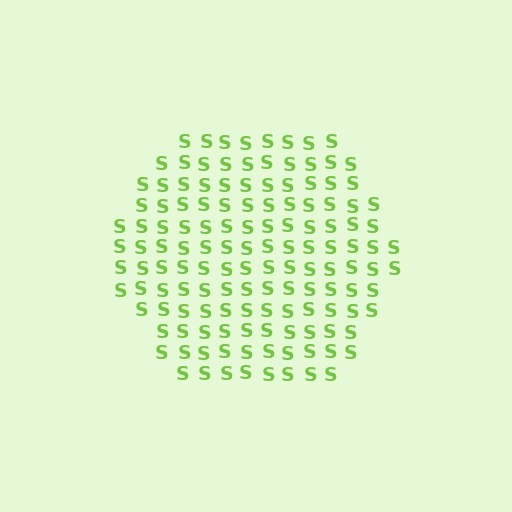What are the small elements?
The small elements are letter S's.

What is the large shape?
The large shape is a hexagon.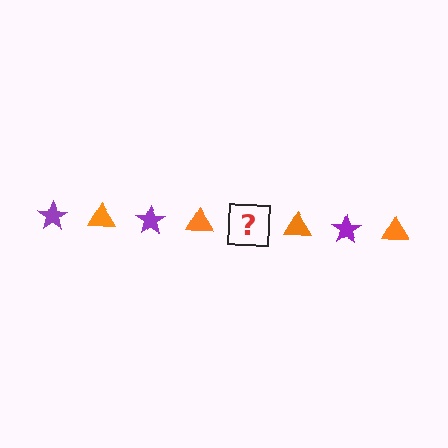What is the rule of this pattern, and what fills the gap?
The rule is that the pattern alternates between purple star and orange triangle. The gap should be filled with a purple star.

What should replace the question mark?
The question mark should be replaced with a purple star.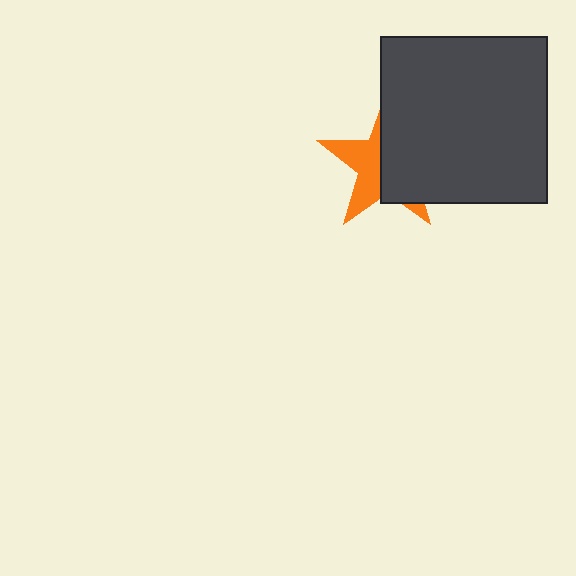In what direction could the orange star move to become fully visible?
The orange star could move left. That would shift it out from behind the dark gray square entirely.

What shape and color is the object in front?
The object in front is a dark gray square.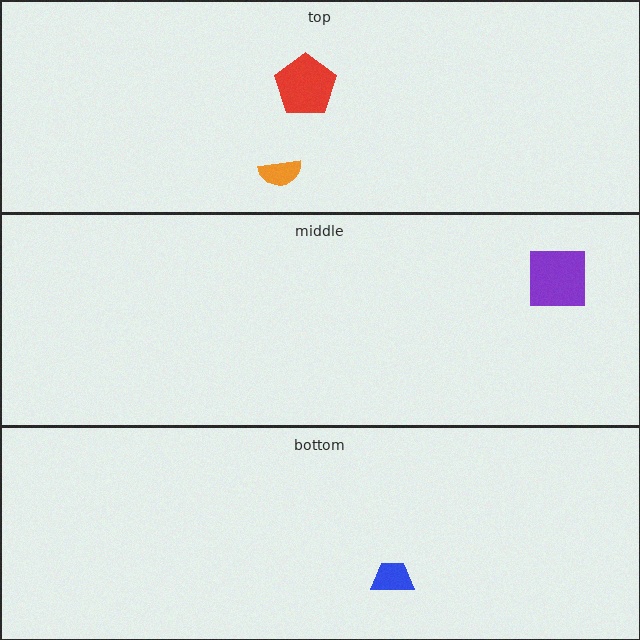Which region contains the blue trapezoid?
The bottom region.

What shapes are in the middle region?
The purple square.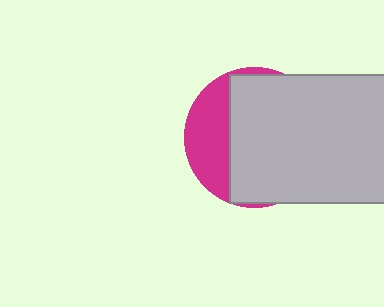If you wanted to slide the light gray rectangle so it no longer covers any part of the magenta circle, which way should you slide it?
Slide it right — that is the most direct way to separate the two shapes.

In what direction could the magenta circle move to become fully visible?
The magenta circle could move left. That would shift it out from behind the light gray rectangle entirely.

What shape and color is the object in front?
The object in front is a light gray rectangle.